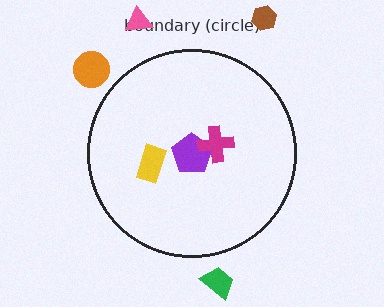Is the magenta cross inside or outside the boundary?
Inside.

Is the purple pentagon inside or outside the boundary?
Inside.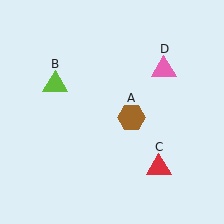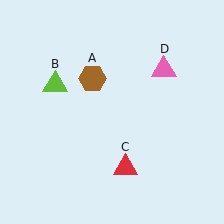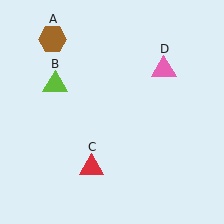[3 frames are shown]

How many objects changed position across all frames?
2 objects changed position: brown hexagon (object A), red triangle (object C).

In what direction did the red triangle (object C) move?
The red triangle (object C) moved left.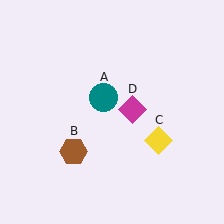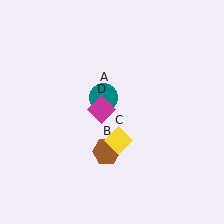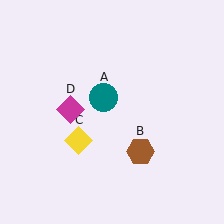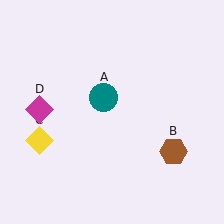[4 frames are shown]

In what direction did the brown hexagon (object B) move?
The brown hexagon (object B) moved right.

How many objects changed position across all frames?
3 objects changed position: brown hexagon (object B), yellow diamond (object C), magenta diamond (object D).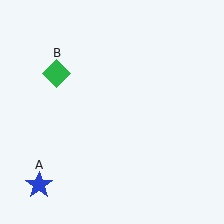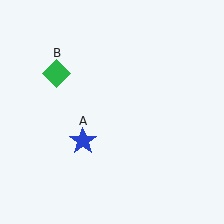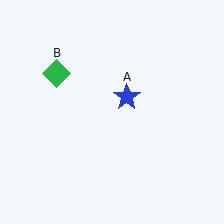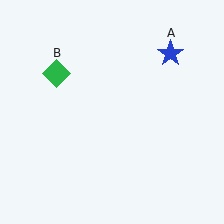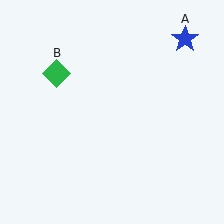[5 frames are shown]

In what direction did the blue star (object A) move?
The blue star (object A) moved up and to the right.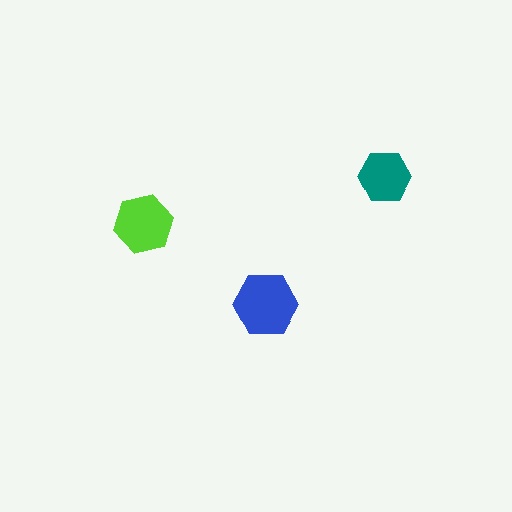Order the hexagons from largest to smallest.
the blue one, the lime one, the teal one.